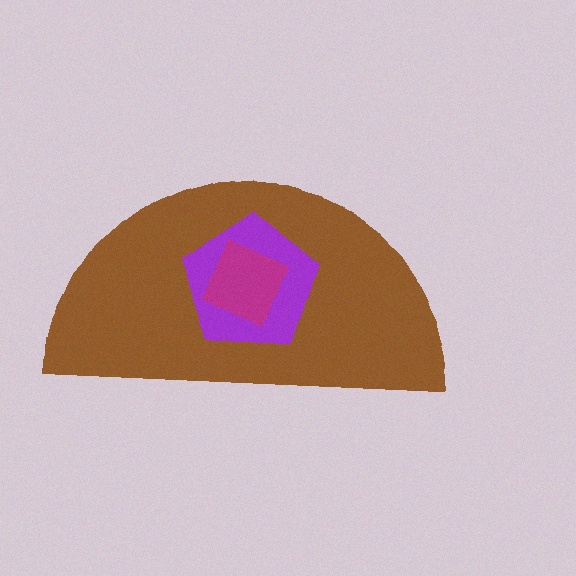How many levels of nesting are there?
3.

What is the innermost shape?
The magenta square.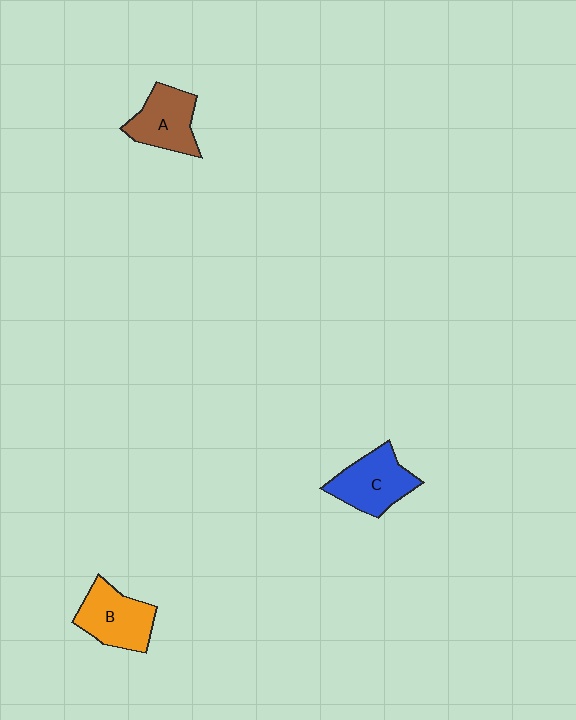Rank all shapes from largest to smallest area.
From largest to smallest: C (blue), B (orange), A (brown).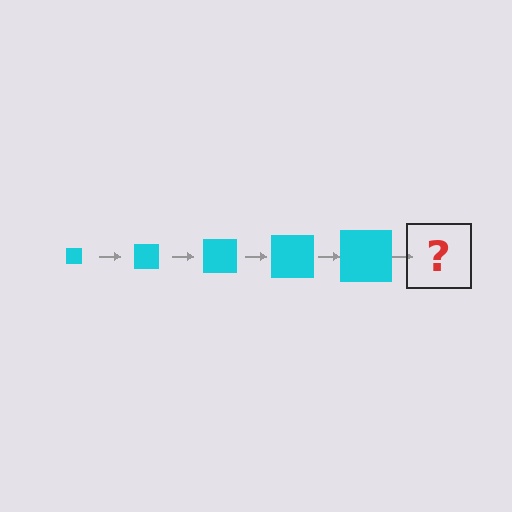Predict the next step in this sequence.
The next step is a cyan square, larger than the previous one.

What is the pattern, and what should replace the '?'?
The pattern is that the square gets progressively larger each step. The '?' should be a cyan square, larger than the previous one.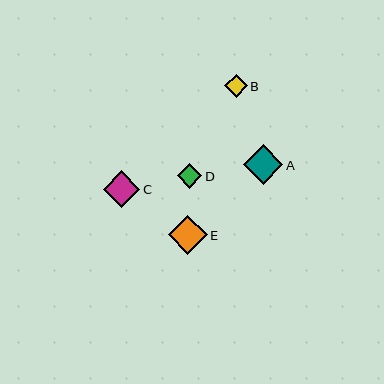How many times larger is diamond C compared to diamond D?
Diamond C is approximately 1.5 times the size of diamond D.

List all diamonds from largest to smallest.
From largest to smallest: A, E, C, D, B.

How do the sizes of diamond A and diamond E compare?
Diamond A and diamond E are approximately the same size.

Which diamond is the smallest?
Diamond B is the smallest with a size of approximately 23 pixels.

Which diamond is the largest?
Diamond A is the largest with a size of approximately 40 pixels.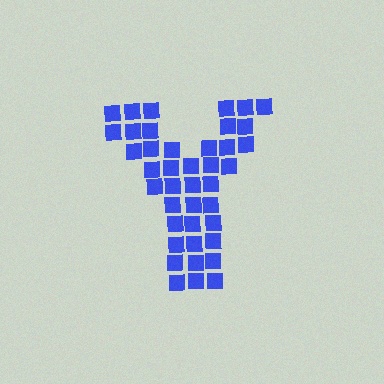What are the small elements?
The small elements are squares.